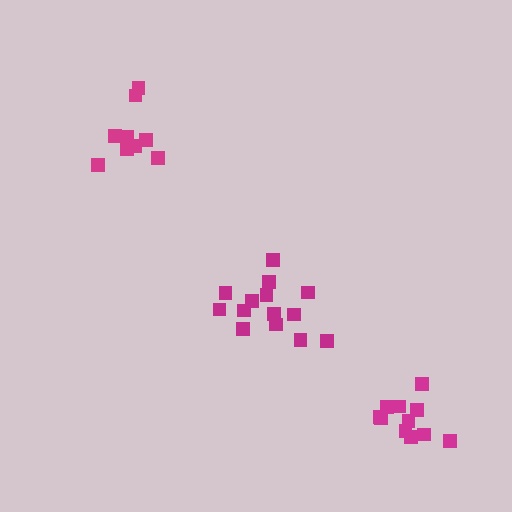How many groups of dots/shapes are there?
There are 3 groups.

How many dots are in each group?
Group 1: 14 dots, Group 2: 11 dots, Group 3: 9 dots (34 total).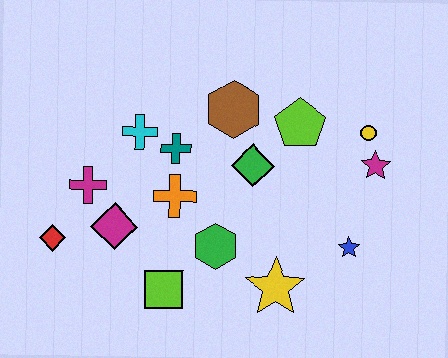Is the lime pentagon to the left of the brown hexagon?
No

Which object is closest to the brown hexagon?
The green diamond is closest to the brown hexagon.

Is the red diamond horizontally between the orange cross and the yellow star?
No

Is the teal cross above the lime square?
Yes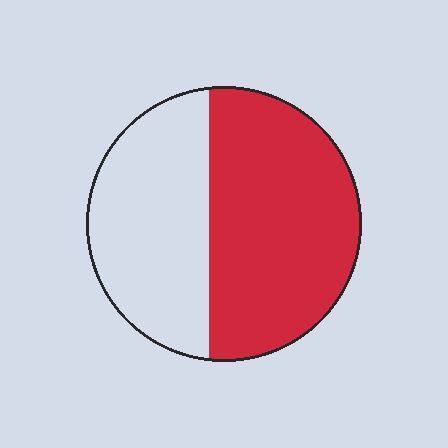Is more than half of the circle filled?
Yes.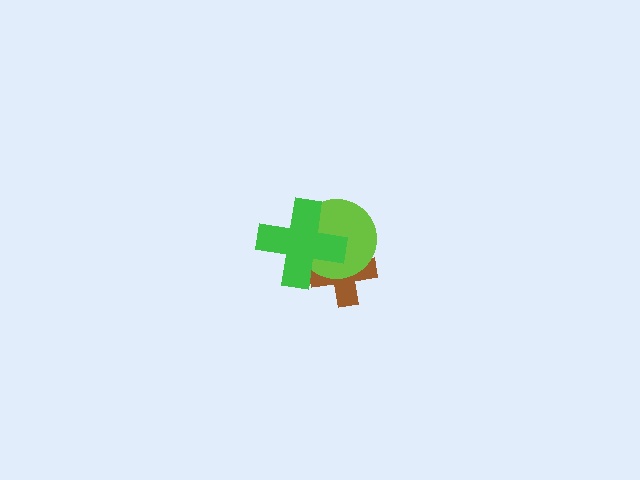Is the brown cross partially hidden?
Yes, it is partially covered by another shape.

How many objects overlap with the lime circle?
2 objects overlap with the lime circle.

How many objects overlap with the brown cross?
2 objects overlap with the brown cross.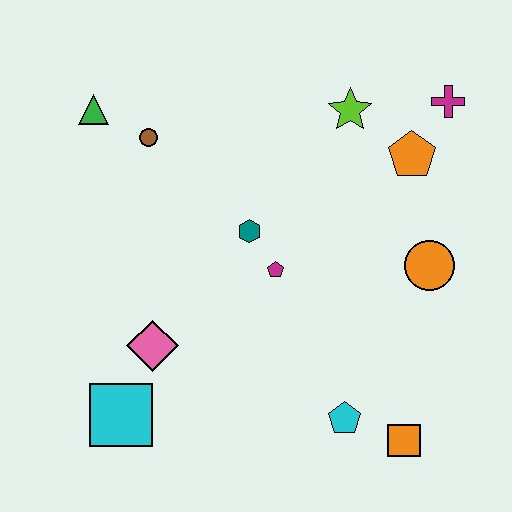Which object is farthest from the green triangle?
The orange square is farthest from the green triangle.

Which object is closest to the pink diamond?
The cyan square is closest to the pink diamond.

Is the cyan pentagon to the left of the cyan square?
No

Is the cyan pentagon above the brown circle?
No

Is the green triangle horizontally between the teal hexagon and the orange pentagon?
No